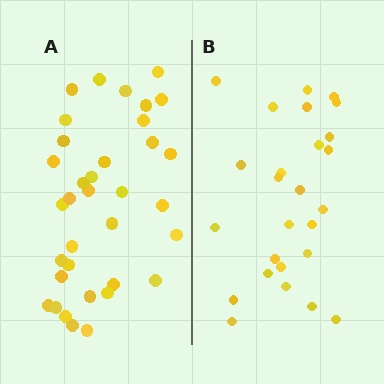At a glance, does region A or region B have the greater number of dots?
Region A (the left region) has more dots.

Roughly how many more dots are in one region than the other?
Region A has roughly 8 or so more dots than region B.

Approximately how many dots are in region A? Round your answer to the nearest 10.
About 40 dots. (The exact count is 35, which rounds to 40.)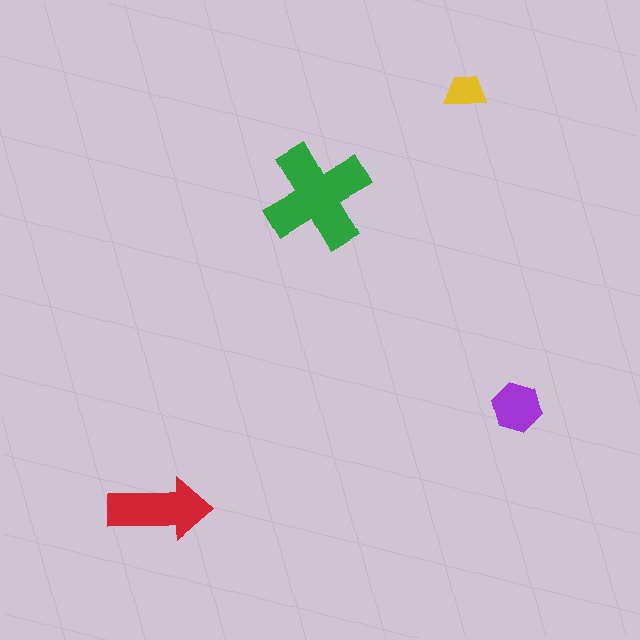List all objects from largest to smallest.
The green cross, the red arrow, the purple hexagon, the yellow trapezoid.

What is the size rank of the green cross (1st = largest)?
1st.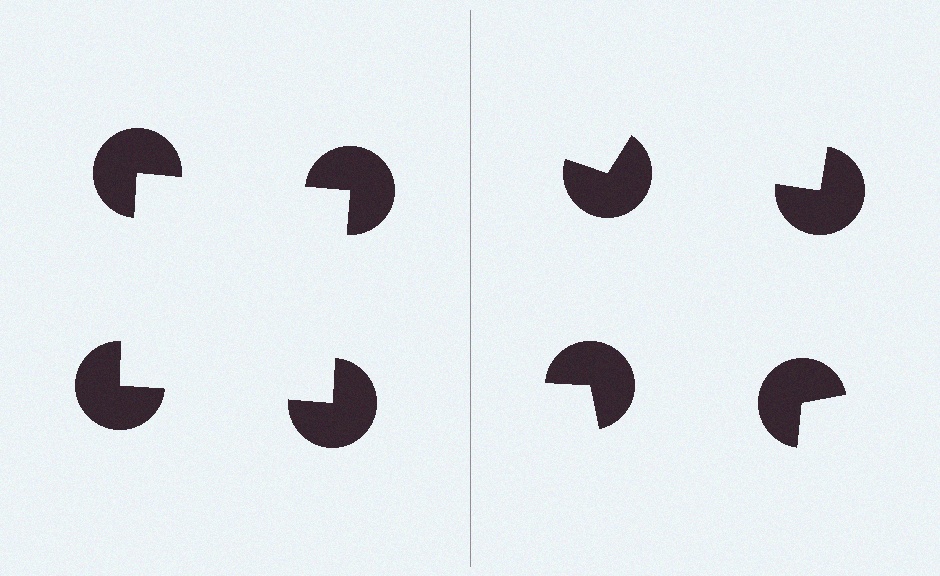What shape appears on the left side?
An illusory square.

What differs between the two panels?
The pac-man discs are positioned identically on both sides; only the wedge orientations differ. On the left they align to a square; on the right they are misaligned.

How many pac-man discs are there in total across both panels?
8 — 4 on each side.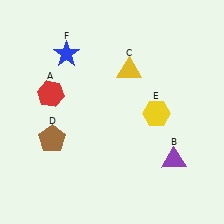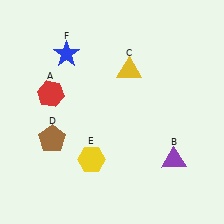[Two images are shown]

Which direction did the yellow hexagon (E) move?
The yellow hexagon (E) moved left.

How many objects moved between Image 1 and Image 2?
1 object moved between the two images.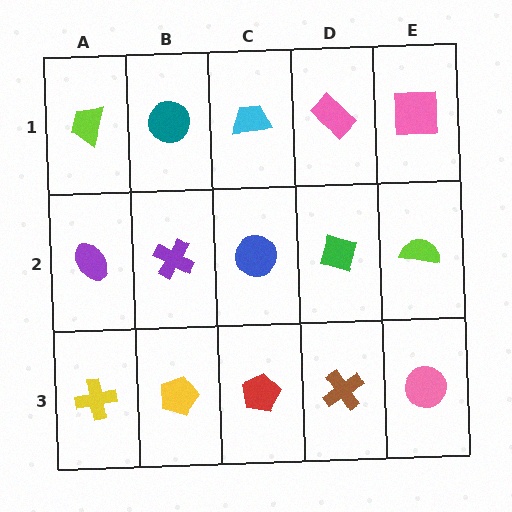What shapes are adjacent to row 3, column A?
A purple ellipse (row 2, column A), a yellow pentagon (row 3, column B).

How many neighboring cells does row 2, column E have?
3.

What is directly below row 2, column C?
A red pentagon.